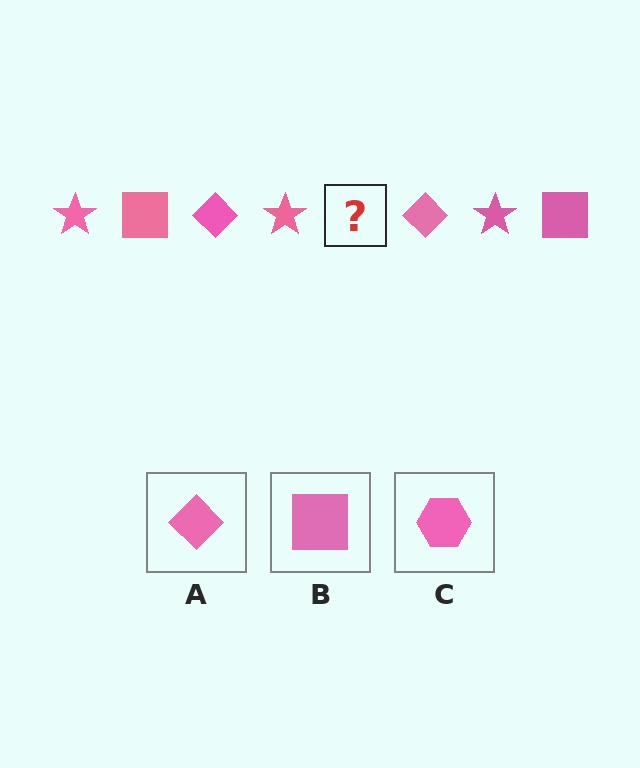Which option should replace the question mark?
Option B.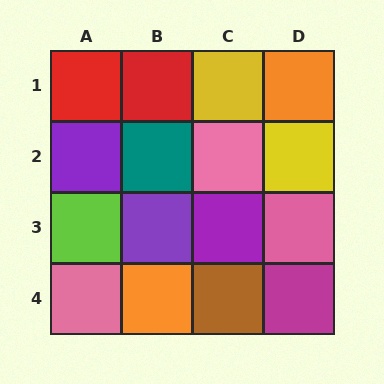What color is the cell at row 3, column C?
Purple.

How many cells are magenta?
1 cell is magenta.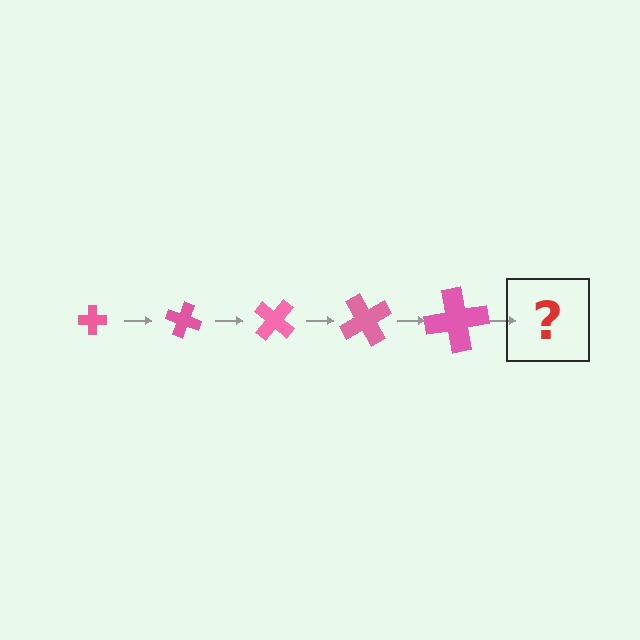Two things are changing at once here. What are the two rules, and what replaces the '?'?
The two rules are that the cross grows larger each step and it rotates 20 degrees each step. The '?' should be a cross, larger than the previous one and rotated 100 degrees from the start.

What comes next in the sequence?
The next element should be a cross, larger than the previous one and rotated 100 degrees from the start.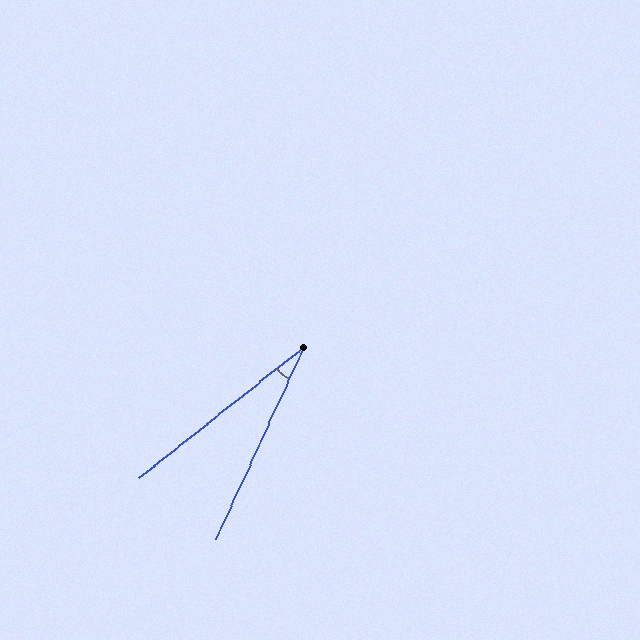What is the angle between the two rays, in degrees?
Approximately 27 degrees.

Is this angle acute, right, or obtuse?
It is acute.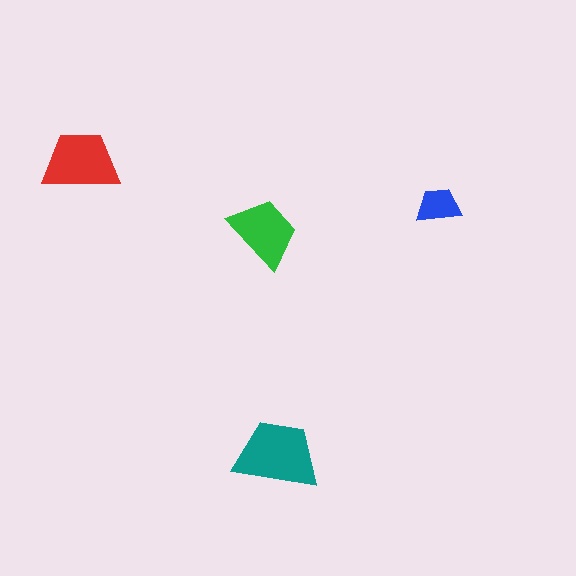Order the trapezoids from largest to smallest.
the teal one, the red one, the green one, the blue one.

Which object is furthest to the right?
The blue trapezoid is rightmost.